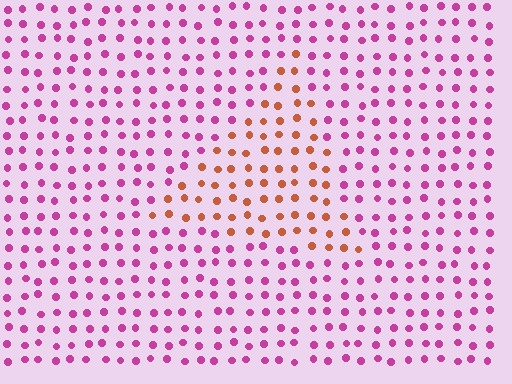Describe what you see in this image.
The image is filled with small magenta elements in a uniform arrangement. A triangle-shaped region is visible where the elements are tinted to a slightly different hue, forming a subtle color boundary.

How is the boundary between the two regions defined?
The boundary is defined purely by a slight shift in hue (about 57 degrees). Spacing, size, and orientation are identical on both sides.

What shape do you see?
I see a triangle.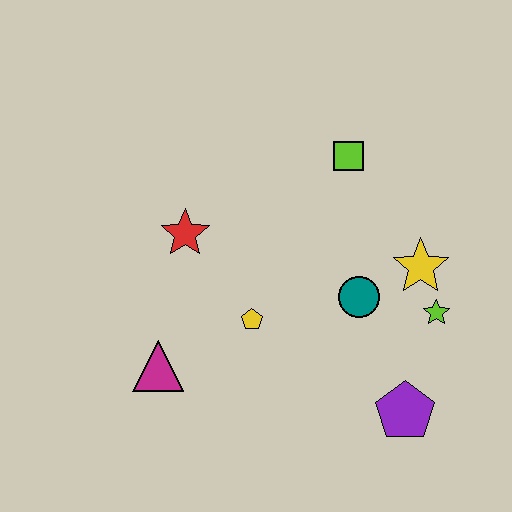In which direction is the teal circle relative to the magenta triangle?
The teal circle is to the right of the magenta triangle.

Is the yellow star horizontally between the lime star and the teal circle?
Yes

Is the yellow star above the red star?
No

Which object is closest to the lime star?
The yellow star is closest to the lime star.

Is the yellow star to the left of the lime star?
Yes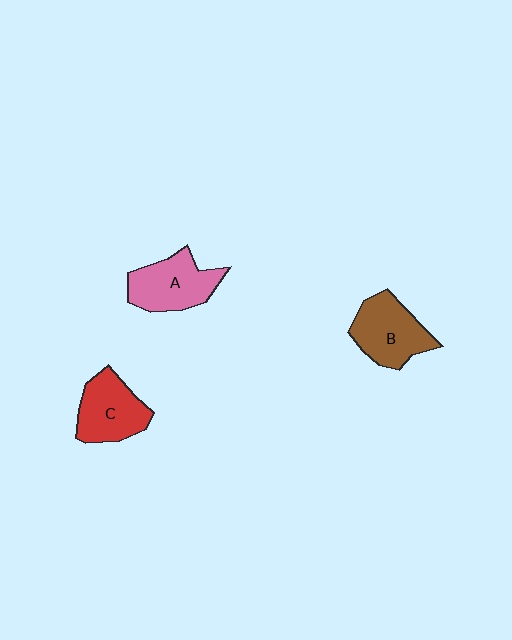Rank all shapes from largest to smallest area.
From largest to smallest: B (brown), A (pink), C (red).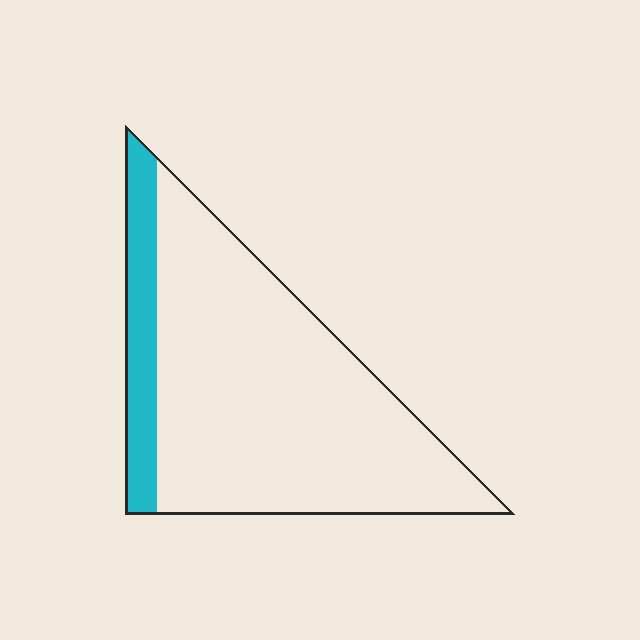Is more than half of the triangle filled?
No.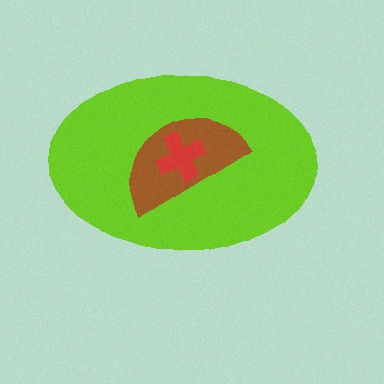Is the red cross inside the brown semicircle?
Yes.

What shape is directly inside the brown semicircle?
The red cross.